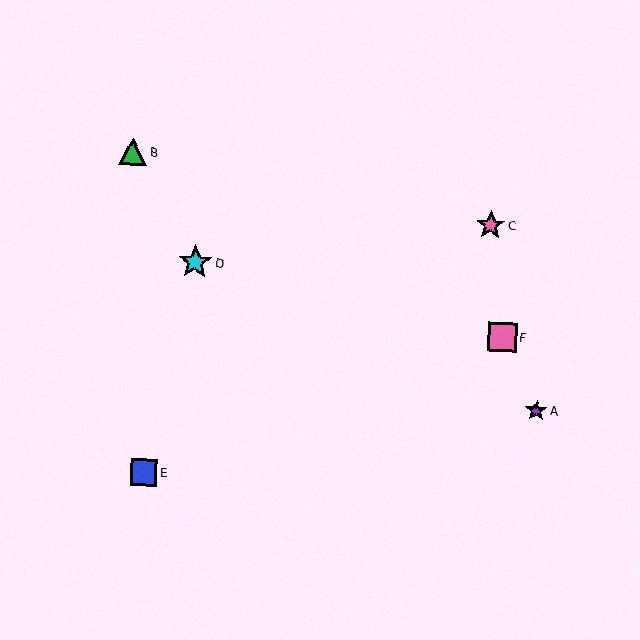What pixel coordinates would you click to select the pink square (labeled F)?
Click at (502, 337) to select the pink square F.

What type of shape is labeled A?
Shape A is a purple star.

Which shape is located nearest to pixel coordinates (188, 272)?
The cyan star (labeled D) at (195, 262) is nearest to that location.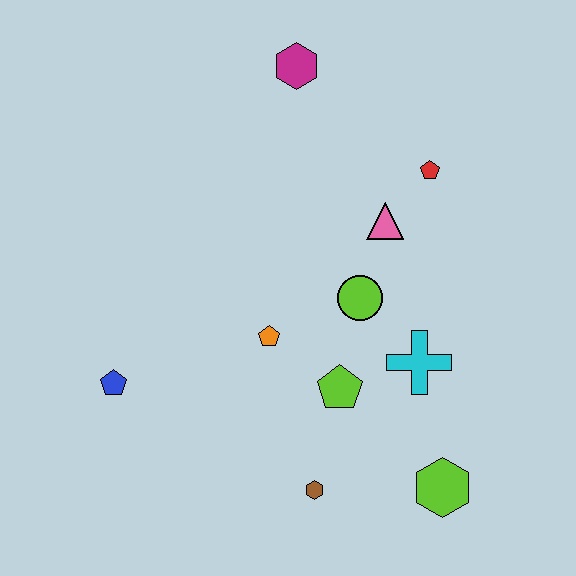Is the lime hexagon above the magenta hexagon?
No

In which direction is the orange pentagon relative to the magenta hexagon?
The orange pentagon is below the magenta hexagon.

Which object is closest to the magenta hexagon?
The red pentagon is closest to the magenta hexagon.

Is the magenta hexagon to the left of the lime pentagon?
Yes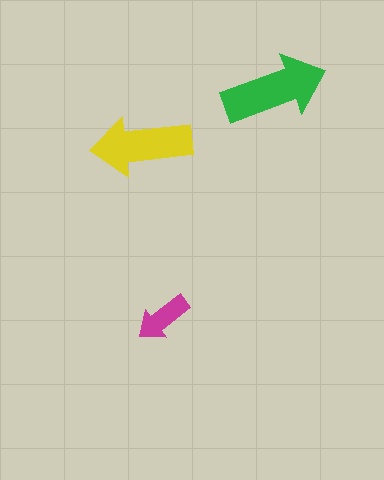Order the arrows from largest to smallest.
the green one, the yellow one, the magenta one.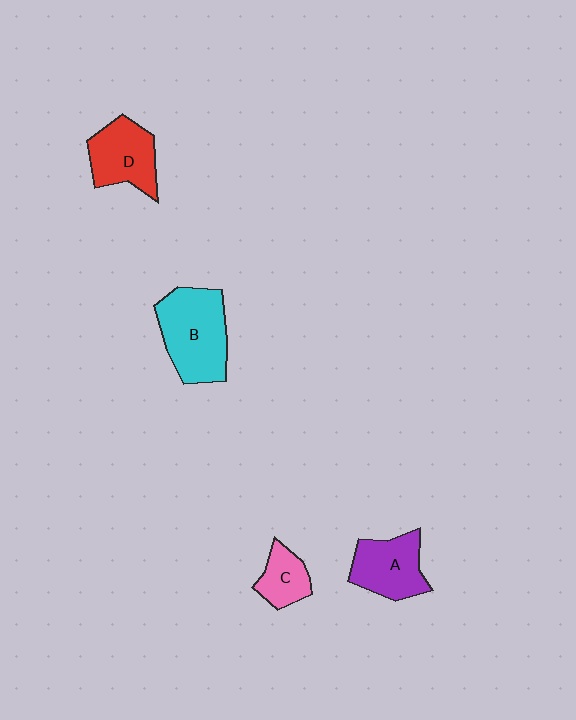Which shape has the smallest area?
Shape C (pink).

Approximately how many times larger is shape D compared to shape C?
Approximately 1.6 times.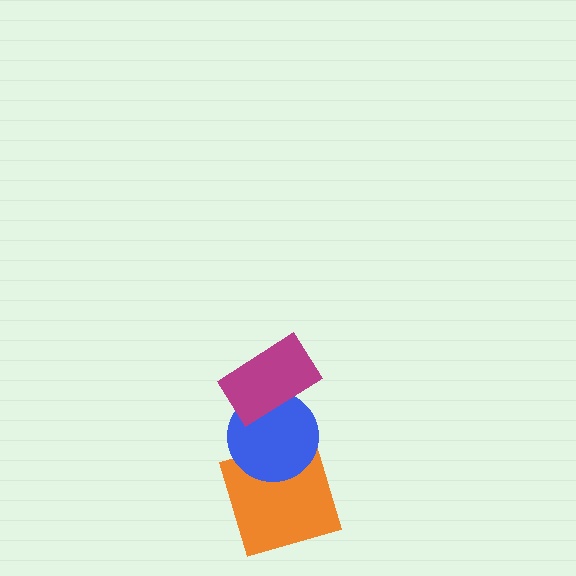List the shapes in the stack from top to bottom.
From top to bottom: the magenta rectangle, the blue circle, the orange square.